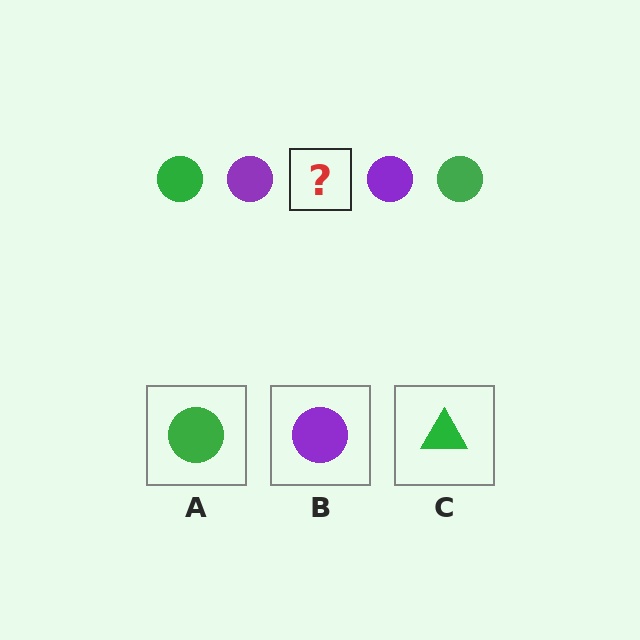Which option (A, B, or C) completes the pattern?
A.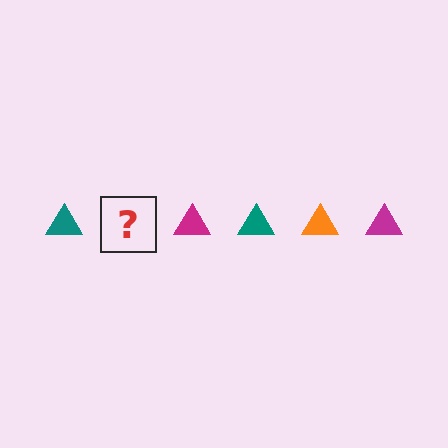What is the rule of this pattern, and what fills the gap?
The rule is that the pattern cycles through teal, orange, magenta triangles. The gap should be filled with an orange triangle.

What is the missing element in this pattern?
The missing element is an orange triangle.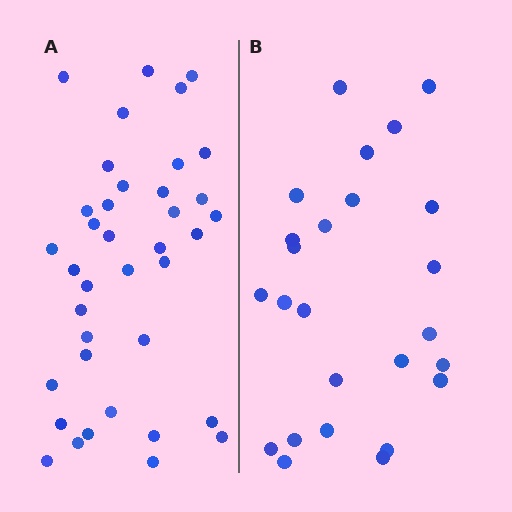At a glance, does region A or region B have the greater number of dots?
Region A (the left region) has more dots.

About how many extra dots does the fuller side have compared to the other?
Region A has approximately 15 more dots than region B.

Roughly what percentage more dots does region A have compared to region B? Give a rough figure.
About 50% more.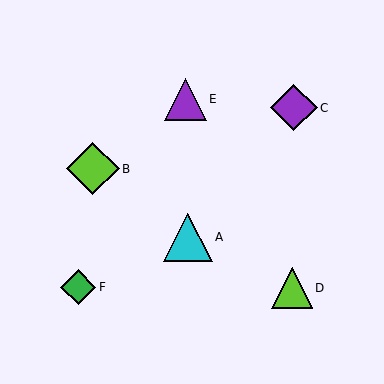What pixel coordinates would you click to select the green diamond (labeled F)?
Click at (78, 287) to select the green diamond F.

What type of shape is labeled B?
Shape B is a lime diamond.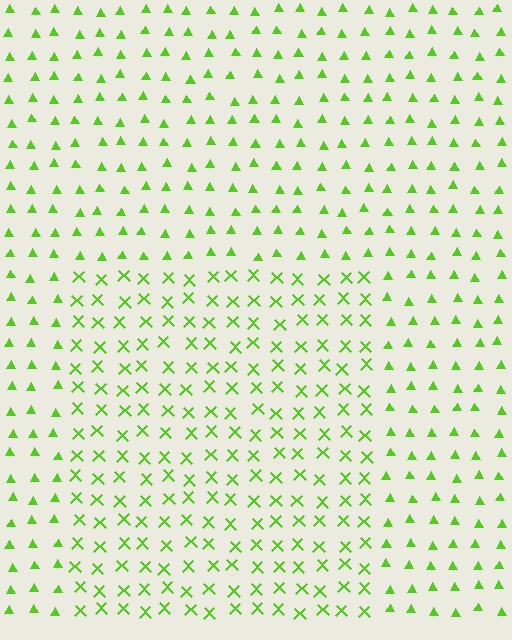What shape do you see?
I see a rectangle.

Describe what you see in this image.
The image is filled with small lime elements arranged in a uniform grid. A rectangle-shaped region contains X marks, while the surrounding area contains triangles. The boundary is defined purely by the change in element shape.